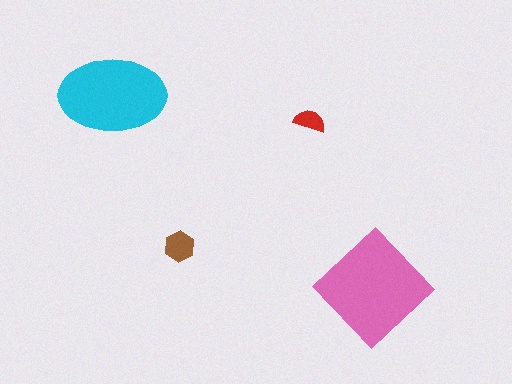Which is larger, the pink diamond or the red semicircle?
The pink diamond.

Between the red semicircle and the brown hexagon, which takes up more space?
The brown hexagon.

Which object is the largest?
The pink diamond.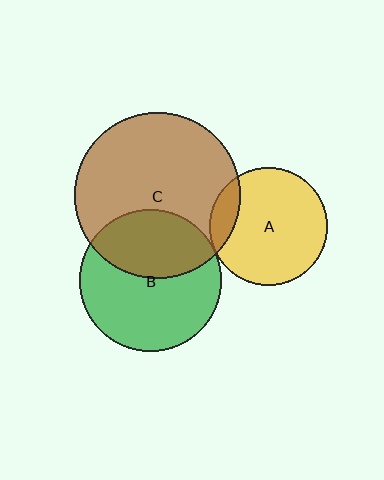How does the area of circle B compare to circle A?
Approximately 1.4 times.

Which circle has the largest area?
Circle C (brown).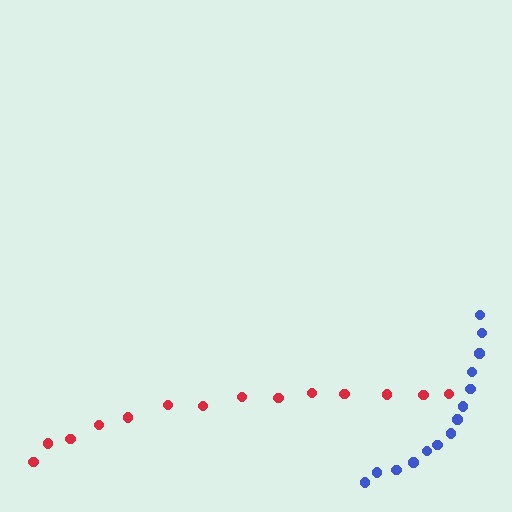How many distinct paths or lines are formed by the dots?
There are 2 distinct paths.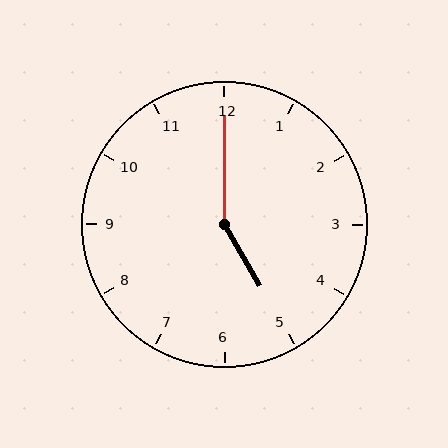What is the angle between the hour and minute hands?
Approximately 150 degrees.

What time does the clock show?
5:00.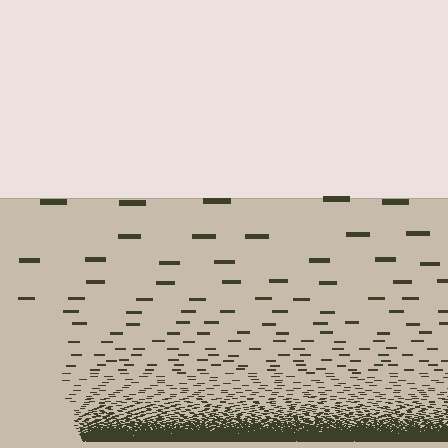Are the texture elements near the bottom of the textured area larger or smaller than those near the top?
Smaller. The gradient is inverted — elements near the bottom are smaller and denser.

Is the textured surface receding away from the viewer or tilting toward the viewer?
The surface appears to tilt toward the viewer. Texture elements get larger and sparser toward the top.